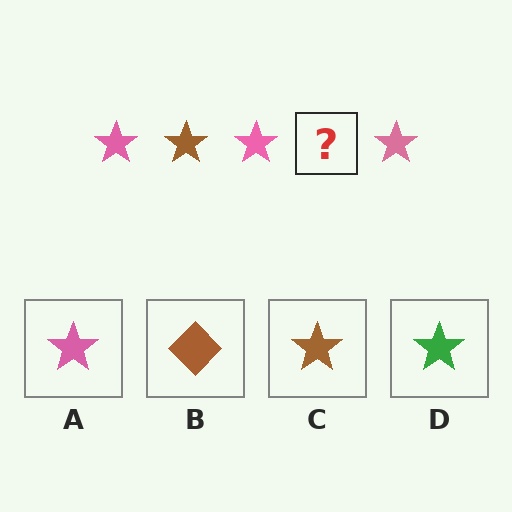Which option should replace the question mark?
Option C.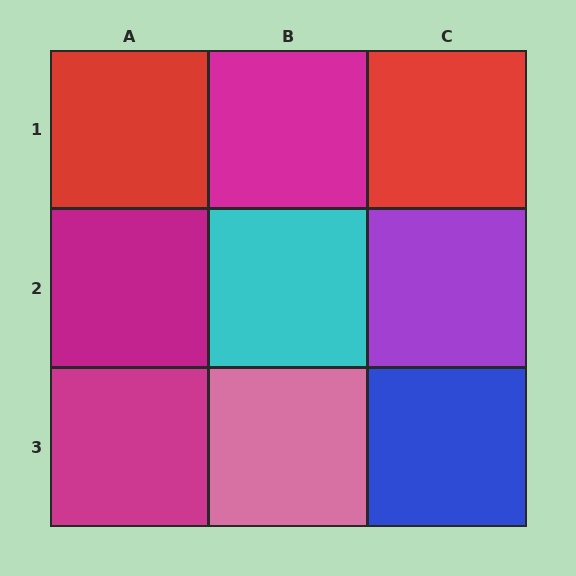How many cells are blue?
1 cell is blue.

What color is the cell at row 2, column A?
Magenta.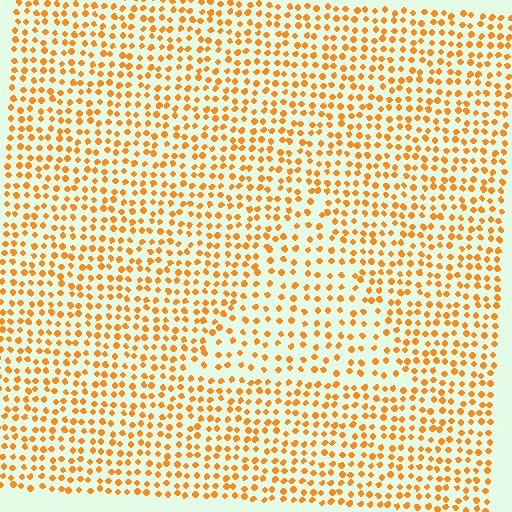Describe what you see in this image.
The image contains small orange elements arranged at two different densities. A triangle-shaped region is visible where the elements are less densely packed than the surrounding area.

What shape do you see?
I see a triangle.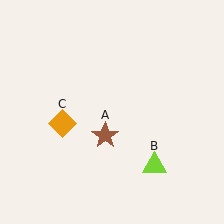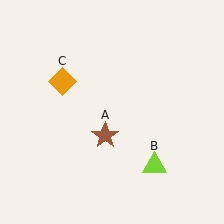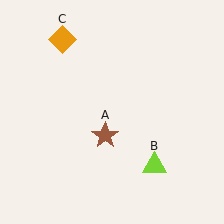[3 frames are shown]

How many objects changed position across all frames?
1 object changed position: orange diamond (object C).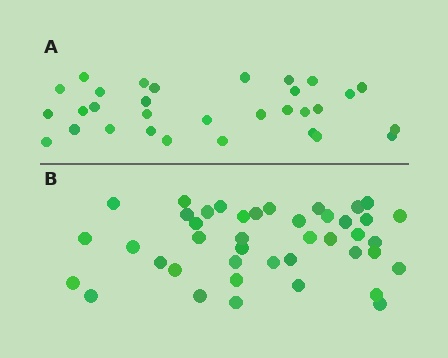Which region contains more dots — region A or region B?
Region B (the bottom region) has more dots.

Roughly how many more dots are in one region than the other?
Region B has roughly 12 or so more dots than region A.